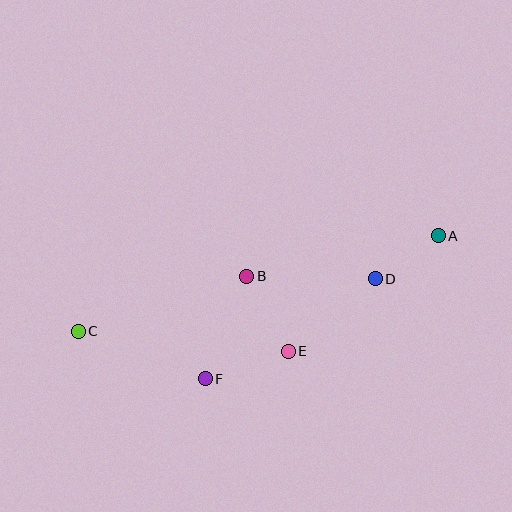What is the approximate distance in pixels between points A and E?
The distance between A and E is approximately 189 pixels.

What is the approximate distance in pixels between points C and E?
The distance between C and E is approximately 211 pixels.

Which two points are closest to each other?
Points A and D are closest to each other.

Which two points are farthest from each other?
Points A and C are farthest from each other.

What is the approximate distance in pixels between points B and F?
The distance between B and F is approximately 110 pixels.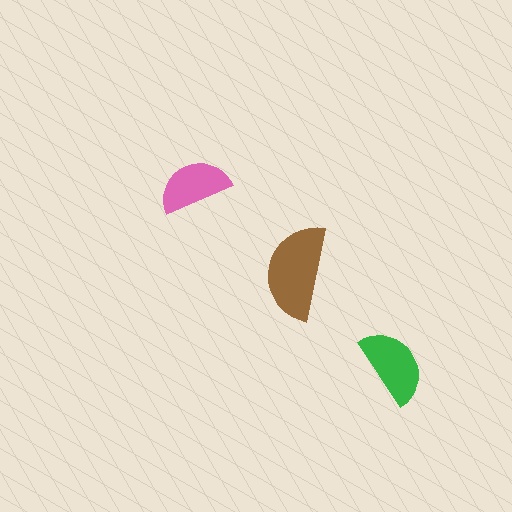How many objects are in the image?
There are 3 objects in the image.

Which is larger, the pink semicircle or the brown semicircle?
The brown one.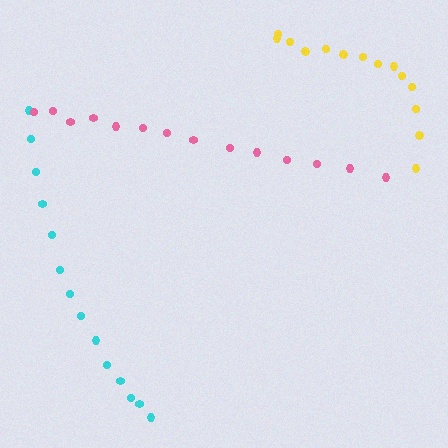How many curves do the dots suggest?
There are 3 distinct paths.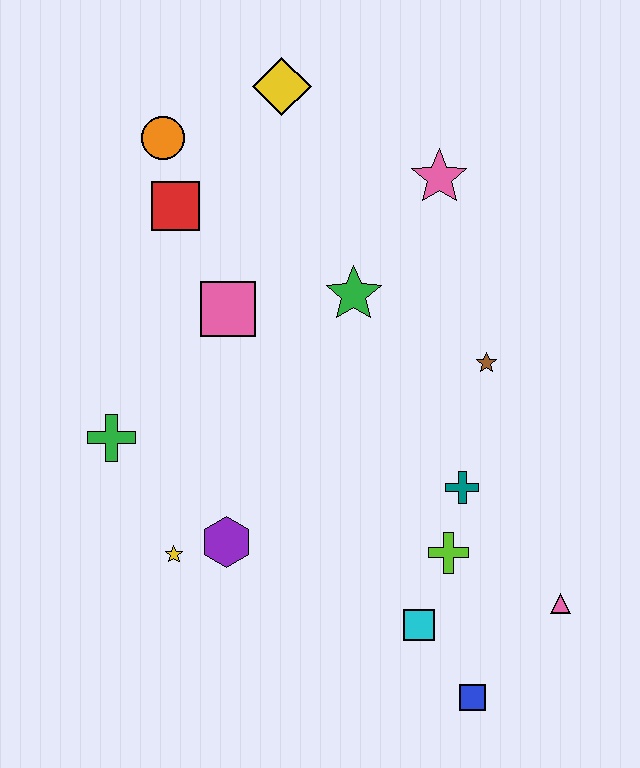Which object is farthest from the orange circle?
The blue square is farthest from the orange circle.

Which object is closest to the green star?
The pink square is closest to the green star.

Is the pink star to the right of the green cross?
Yes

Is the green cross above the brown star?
No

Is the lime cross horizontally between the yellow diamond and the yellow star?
No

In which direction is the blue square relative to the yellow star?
The blue square is to the right of the yellow star.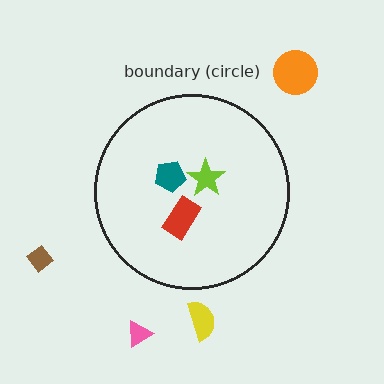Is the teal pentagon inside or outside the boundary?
Inside.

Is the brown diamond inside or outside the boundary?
Outside.